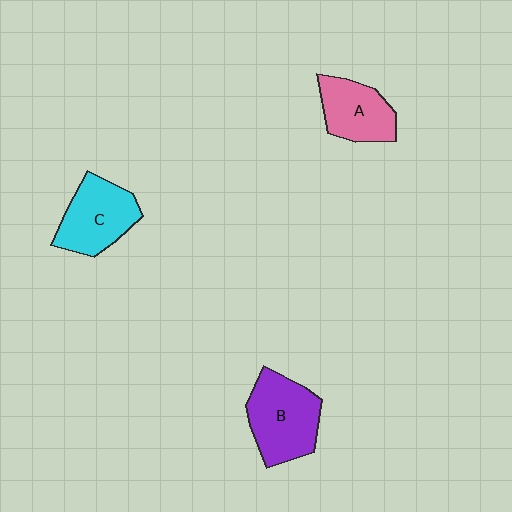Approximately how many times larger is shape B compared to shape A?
Approximately 1.3 times.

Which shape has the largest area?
Shape B (purple).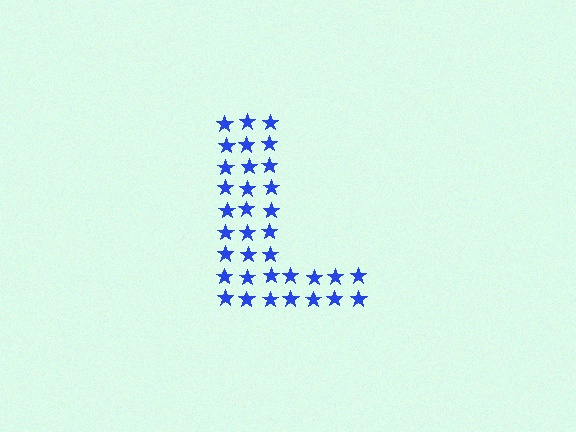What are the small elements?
The small elements are stars.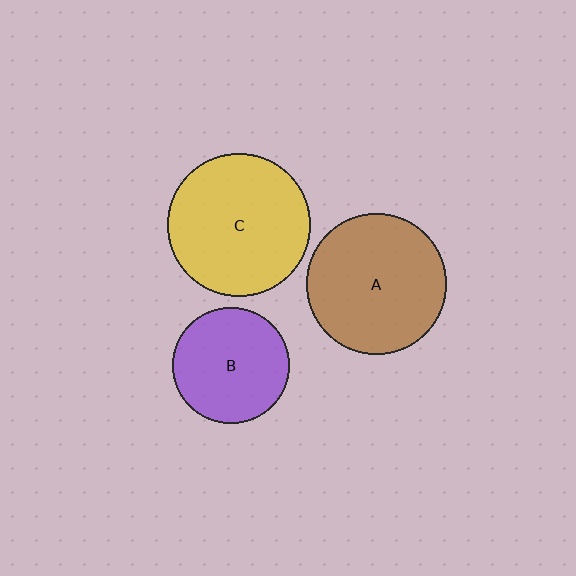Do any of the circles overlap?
No, none of the circles overlap.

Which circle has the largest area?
Circle C (yellow).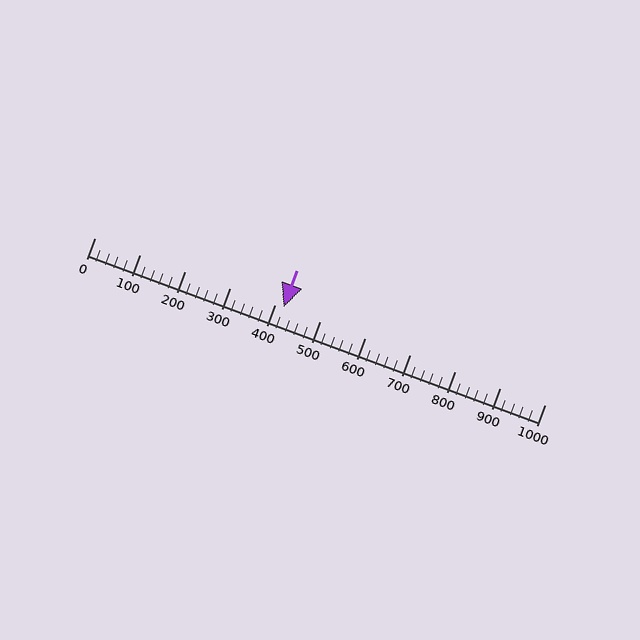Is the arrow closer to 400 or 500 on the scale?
The arrow is closer to 400.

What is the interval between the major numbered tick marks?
The major tick marks are spaced 100 units apart.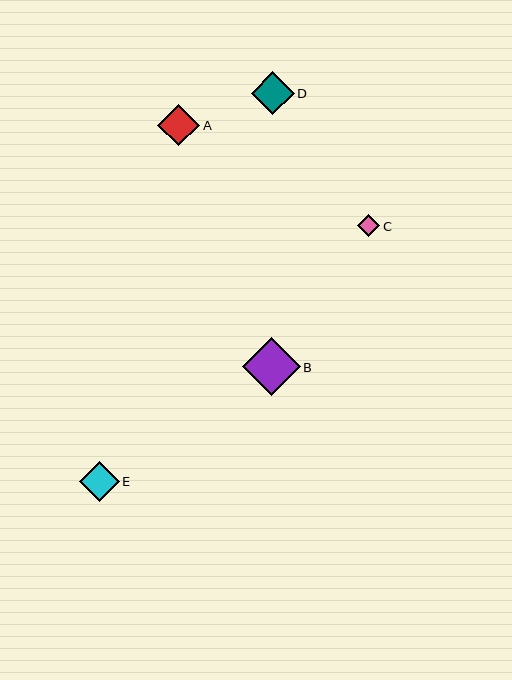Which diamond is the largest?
Diamond B is the largest with a size of approximately 58 pixels.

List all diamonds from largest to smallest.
From largest to smallest: B, D, A, E, C.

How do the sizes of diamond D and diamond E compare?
Diamond D and diamond E are approximately the same size.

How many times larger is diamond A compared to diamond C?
Diamond A is approximately 1.8 times the size of diamond C.